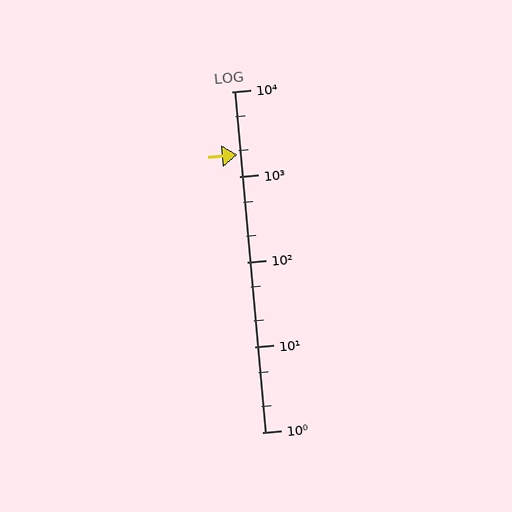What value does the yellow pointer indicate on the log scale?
The pointer indicates approximately 1800.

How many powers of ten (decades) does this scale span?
The scale spans 4 decades, from 1 to 10000.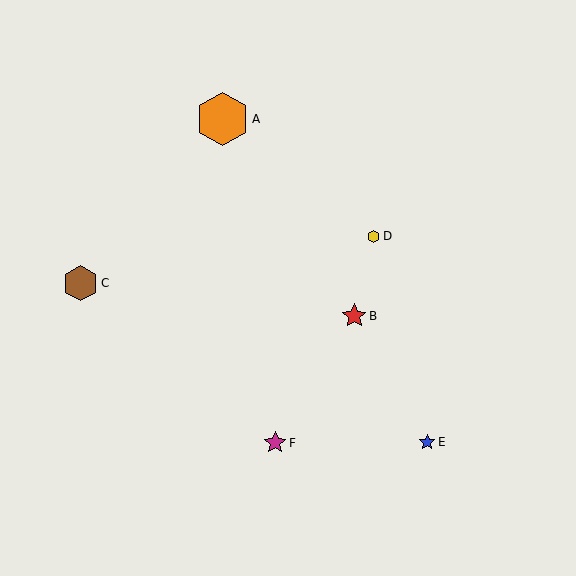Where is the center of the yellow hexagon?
The center of the yellow hexagon is at (374, 236).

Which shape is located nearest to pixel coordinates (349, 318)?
The red star (labeled B) at (354, 316) is nearest to that location.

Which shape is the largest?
The orange hexagon (labeled A) is the largest.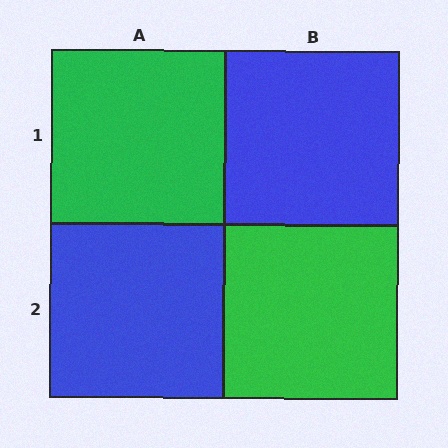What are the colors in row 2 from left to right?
Blue, green.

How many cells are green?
2 cells are green.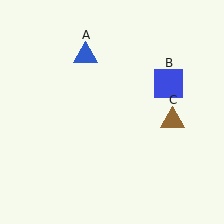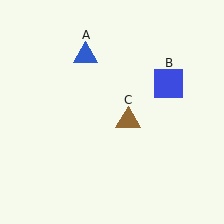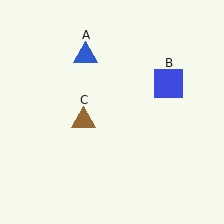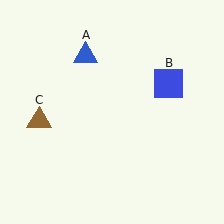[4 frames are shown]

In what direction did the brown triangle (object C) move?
The brown triangle (object C) moved left.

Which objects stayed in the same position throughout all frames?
Blue triangle (object A) and blue square (object B) remained stationary.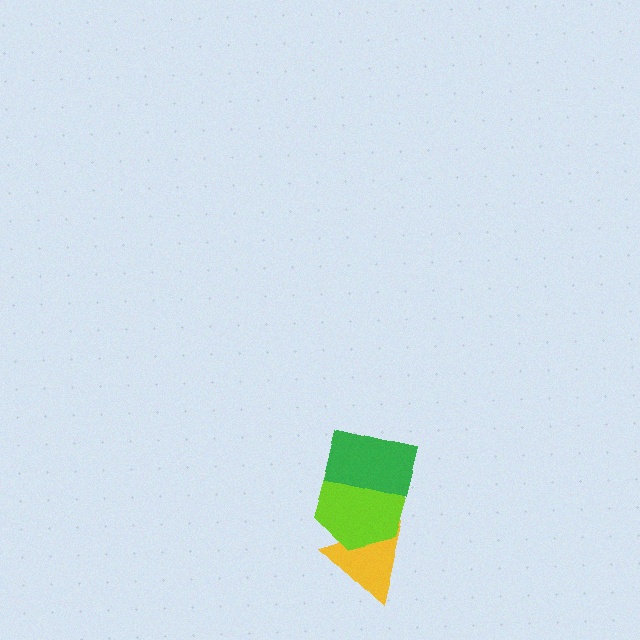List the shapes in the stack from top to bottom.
From top to bottom: the green rectangle, the lime hexagon, the yellow triangle.